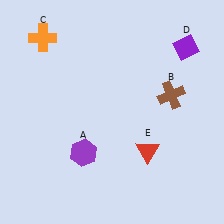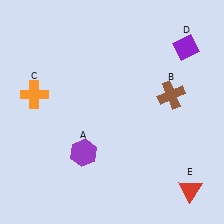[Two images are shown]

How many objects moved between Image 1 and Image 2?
2 objects moved between the two images.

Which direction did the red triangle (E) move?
The red triangle (E) moved right.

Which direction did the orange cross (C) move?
The orange cross (C) moved down.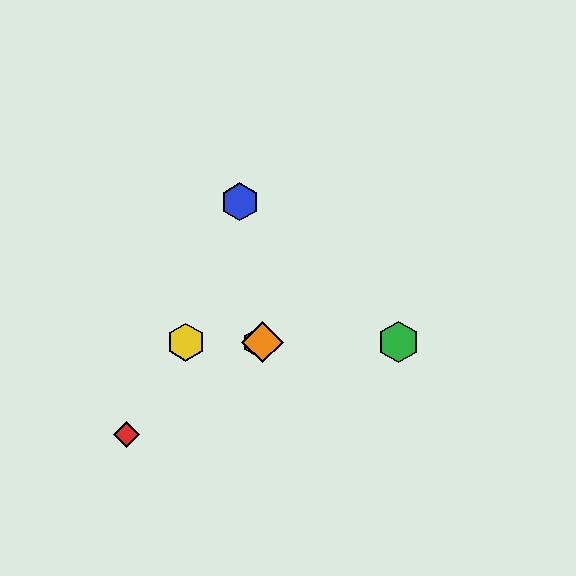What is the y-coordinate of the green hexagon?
The green hexagon is at y≈342.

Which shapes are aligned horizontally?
The green hexagon, the yellow hexagon, the purple hexagon, the orange diamond are aligned horizontally.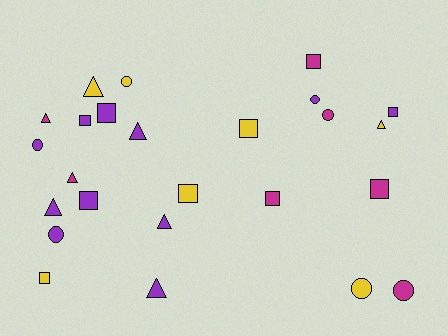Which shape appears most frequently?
Square, with 10 objects.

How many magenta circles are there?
There are 2 magenta circles.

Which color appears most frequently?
Purple, with 11 objects.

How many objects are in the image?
There are 25 objects.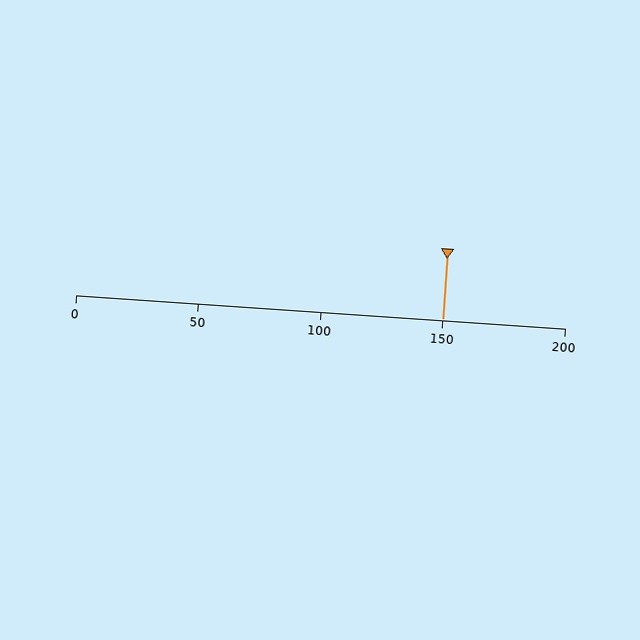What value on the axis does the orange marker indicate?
The marker indicates approximately 150.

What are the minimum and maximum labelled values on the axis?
The axis runs from 0 to 200.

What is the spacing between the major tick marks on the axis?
The major ticks are spaced 50 apart.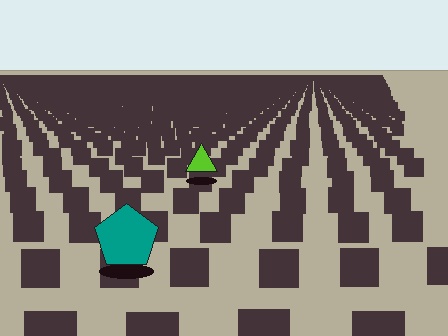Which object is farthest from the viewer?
The lime triangle is farthest from the viewer. It appears smaller and the ground texture around it is denser.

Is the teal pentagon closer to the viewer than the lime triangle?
Yes. The teal pentagon is closer — you can tell from the texture gradient: the ground texture is coarser near it.